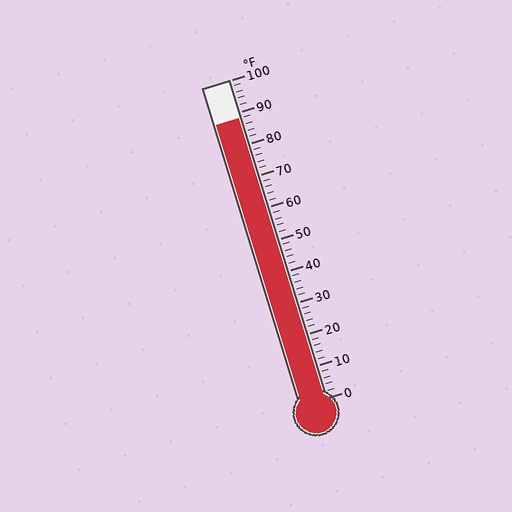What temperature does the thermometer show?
The thermometer shows approximately 88°F.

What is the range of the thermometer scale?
The thermometer scale ranges from 0°F to 100°F.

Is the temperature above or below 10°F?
The temperature is above 10°F.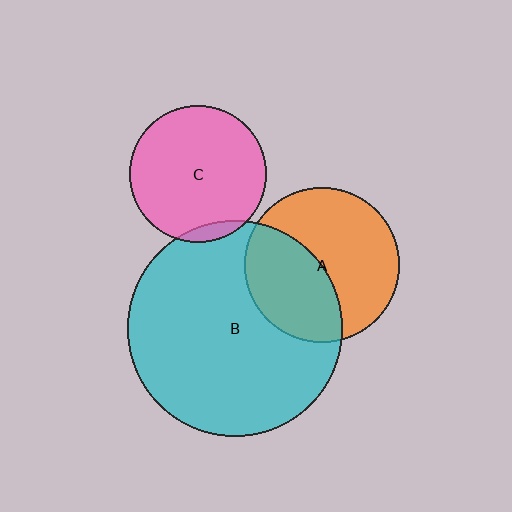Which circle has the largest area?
Circle B (cyan).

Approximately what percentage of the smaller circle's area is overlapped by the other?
Approximately 40%.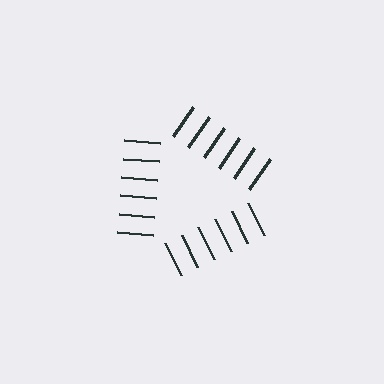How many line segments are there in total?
18 — 6 along each of the 3 edges.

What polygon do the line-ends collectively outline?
An illusory triangle — the line segments terminate on its edges but no continuous stroke is drawn.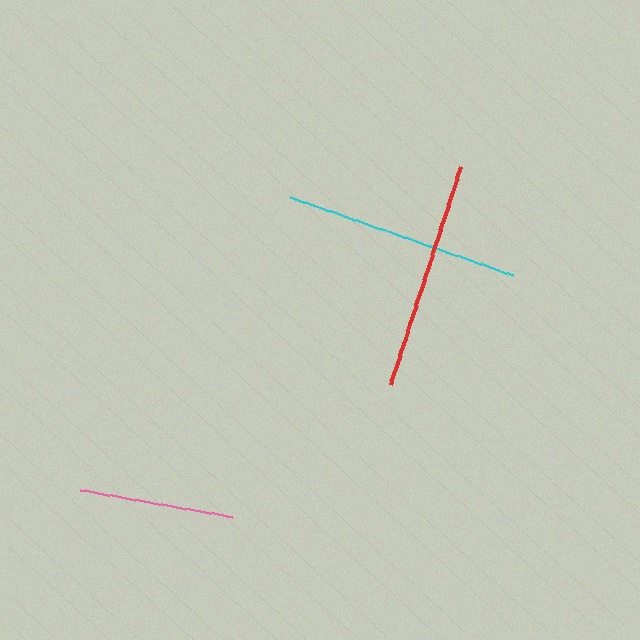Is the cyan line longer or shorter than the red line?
The cyan line is longer than the red line.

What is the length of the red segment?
The red segment is approximately 229 pixels long.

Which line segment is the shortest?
The pink line is the shortest at approximately 155 pixels.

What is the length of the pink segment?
The pink segment is approximately 155 pixels long.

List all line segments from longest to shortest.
From longest to shortest: cyan, red, pink.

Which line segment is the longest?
The cyan line is the longest at approximately 237 pixels.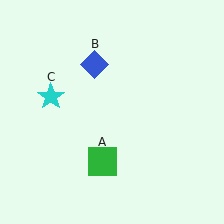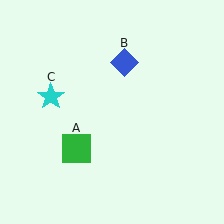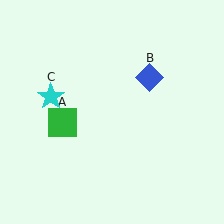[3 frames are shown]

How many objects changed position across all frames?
2 objects changed position: green square (object A), blue diamond (object B).